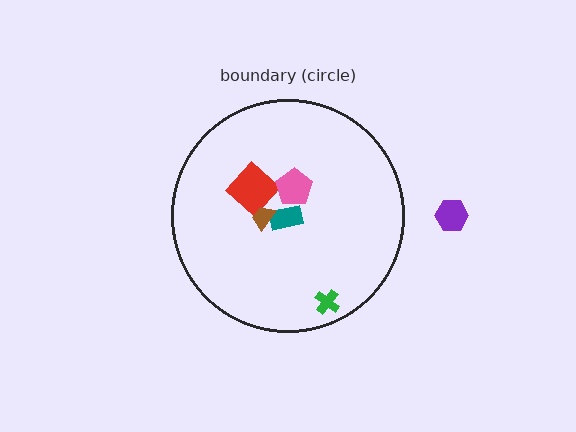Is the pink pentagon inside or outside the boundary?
Inside.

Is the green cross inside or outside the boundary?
Inside.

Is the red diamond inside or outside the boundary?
Inside.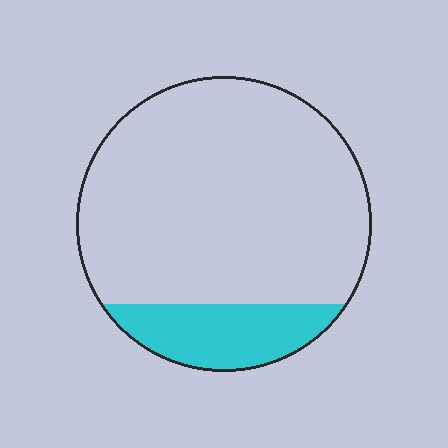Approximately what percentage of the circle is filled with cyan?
Approximately 15%.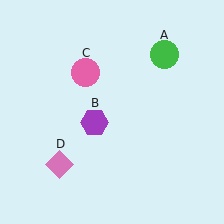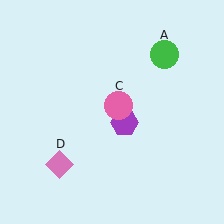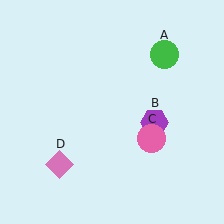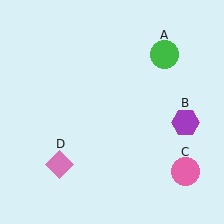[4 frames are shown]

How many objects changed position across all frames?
2 objects changed position: purple hexagon (object B), pink circle (object C).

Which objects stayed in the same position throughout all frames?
Green circle (object A) and pink diamond (object D) remained stationary.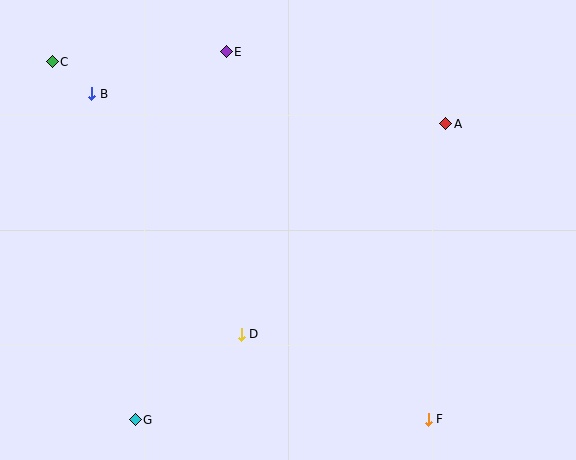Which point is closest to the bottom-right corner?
Point F is closest to the bottom-right corner.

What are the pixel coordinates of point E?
Point E is at (226, 52).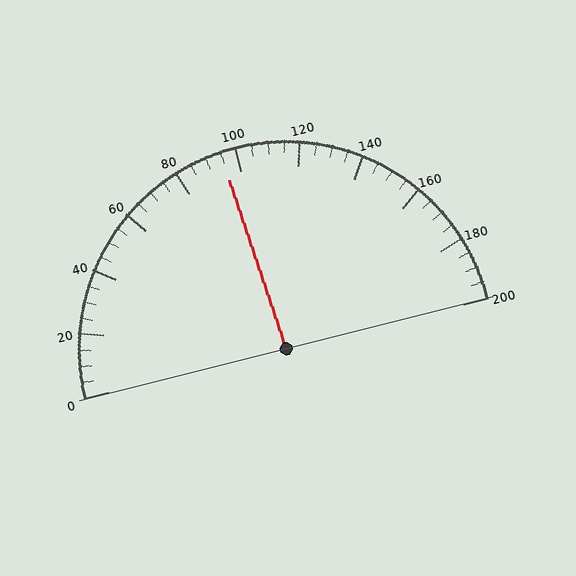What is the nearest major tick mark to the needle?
The nearest major tick mark is 100.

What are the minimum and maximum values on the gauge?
The gauge ranges from 0 to 200.